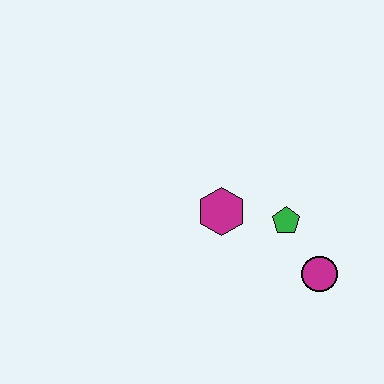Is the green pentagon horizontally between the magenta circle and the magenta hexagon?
Yes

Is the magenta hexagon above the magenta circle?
Yes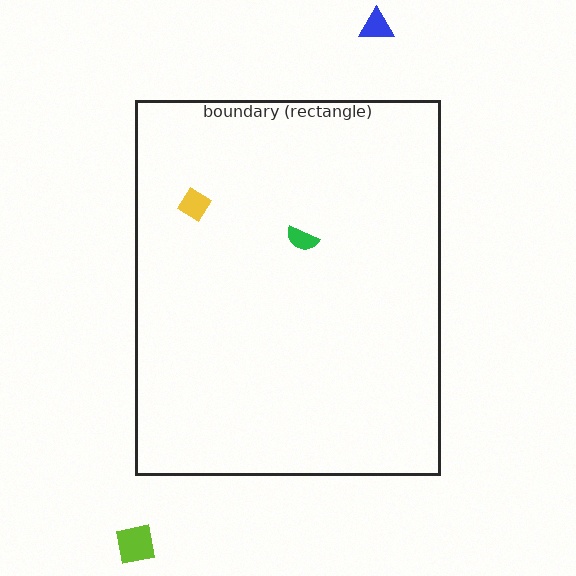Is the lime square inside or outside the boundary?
Outside.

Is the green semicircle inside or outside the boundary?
Inside.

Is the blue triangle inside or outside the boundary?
Outside.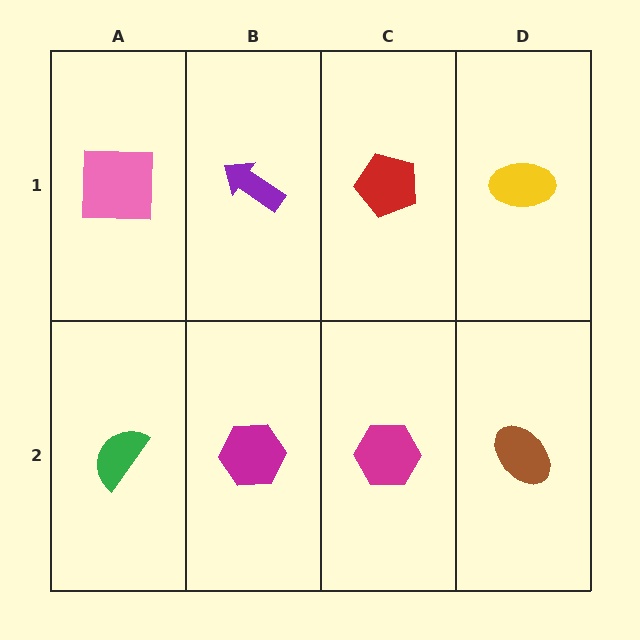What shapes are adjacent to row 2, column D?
A yellow ellipse (row 1, column D), a magenta hexagon (row 2, column C).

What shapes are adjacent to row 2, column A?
A pink square (row 1, column A), a magenta hexagon (row 2, column B).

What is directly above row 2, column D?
A yellow ellipse.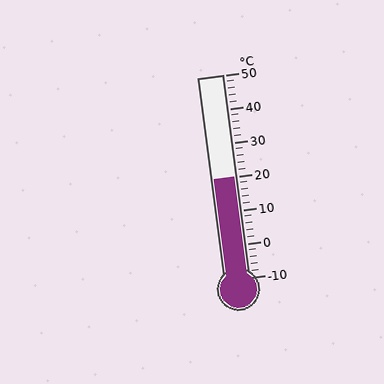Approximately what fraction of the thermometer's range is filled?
The thermometer is filled to approximately 50% of its range.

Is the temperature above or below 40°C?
The temperature is below 40°C.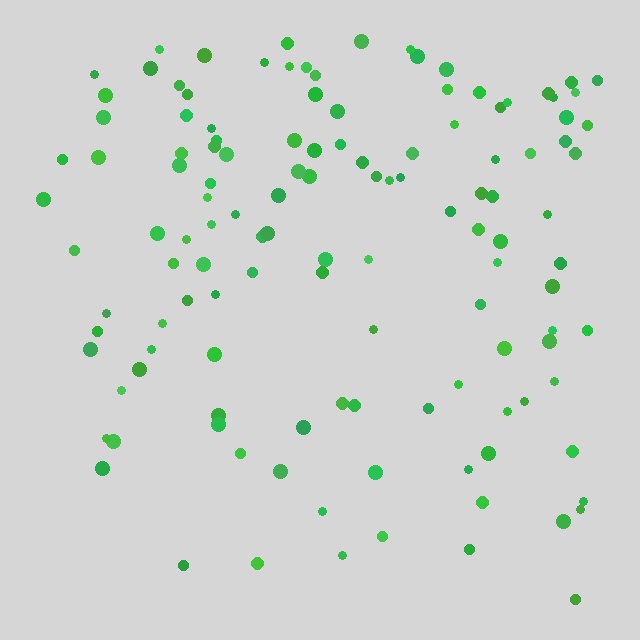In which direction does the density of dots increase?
From bottom to top, with the top side densest.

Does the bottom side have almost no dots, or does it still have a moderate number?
Still a moderate number, just noticeably fewer than the top.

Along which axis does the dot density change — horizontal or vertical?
Vertical.